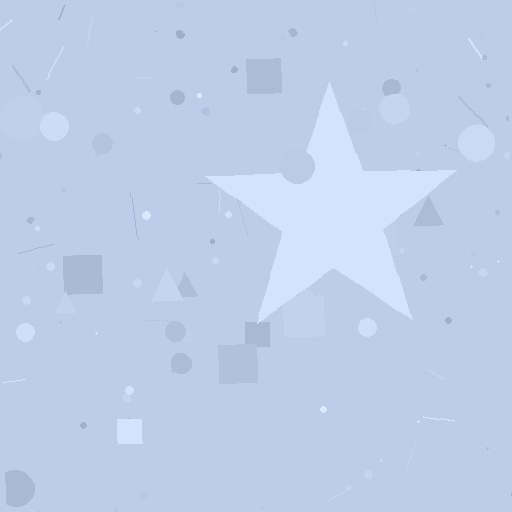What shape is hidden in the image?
A star is hidden in the image.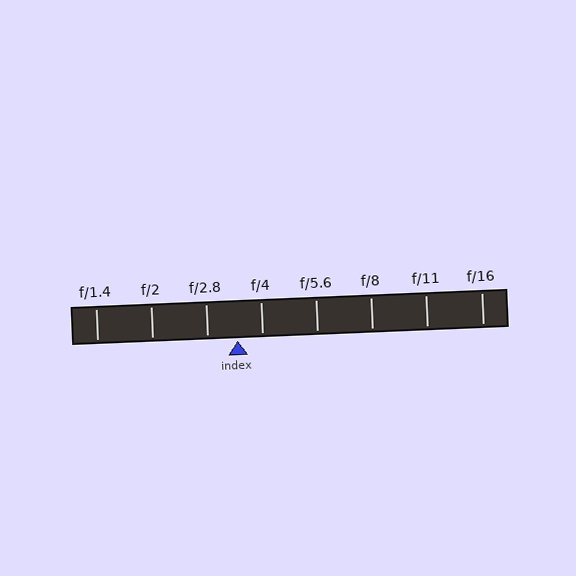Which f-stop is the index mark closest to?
The index mark is closest to f/4.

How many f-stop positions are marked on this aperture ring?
There are 8 f-stop positions marked.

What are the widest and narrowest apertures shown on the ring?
The widest aperture shown is f/1.4 and the narrowest is f/16.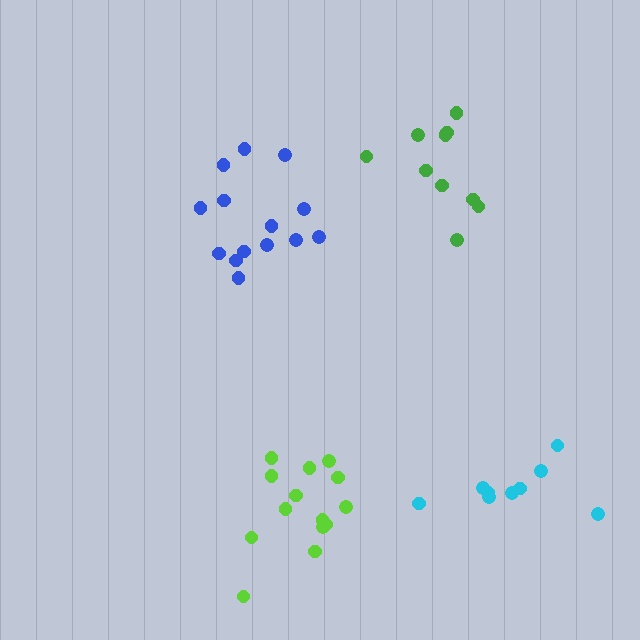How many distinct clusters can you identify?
There are 4 distinct clusters.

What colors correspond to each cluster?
The clusters are colored: blue, green, cyan, lime.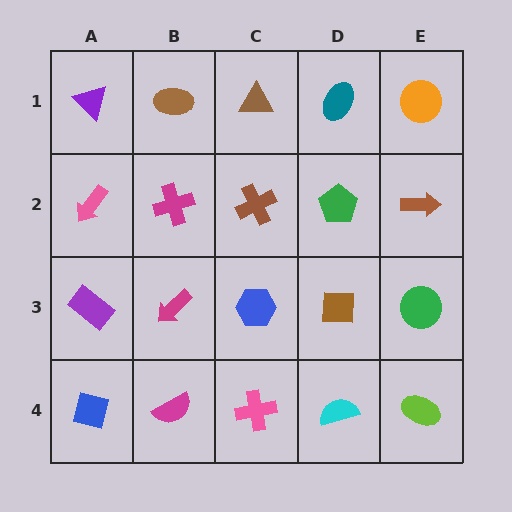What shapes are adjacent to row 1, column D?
A green pentagon (row 2, column D), a brown triangle (row 1, column C), an orange circle (row 1, column E).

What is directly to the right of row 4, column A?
A magenta semicircle.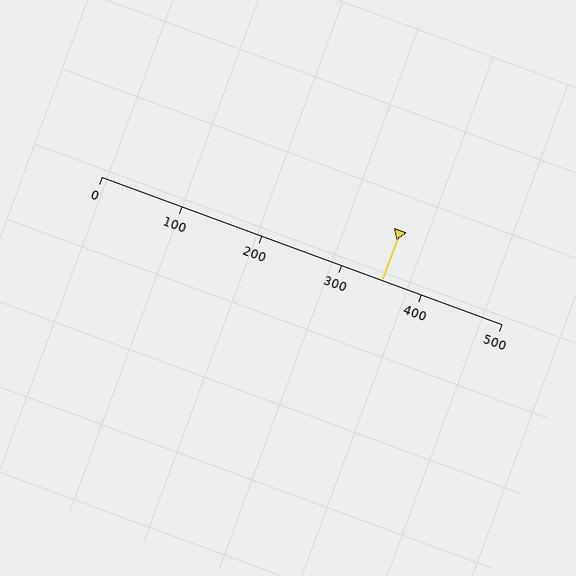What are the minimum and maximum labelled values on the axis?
The axis runs from 0 to 500.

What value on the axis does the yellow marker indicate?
The marker indicates approximately 350.